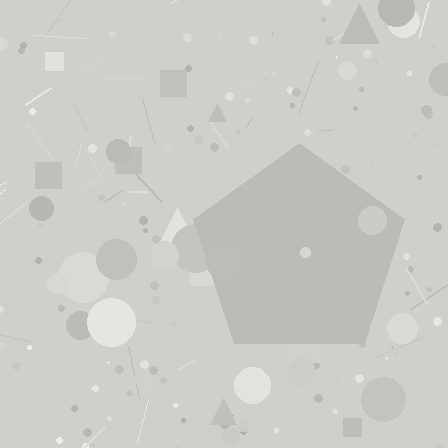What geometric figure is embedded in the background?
A pentagon is embedded in the background.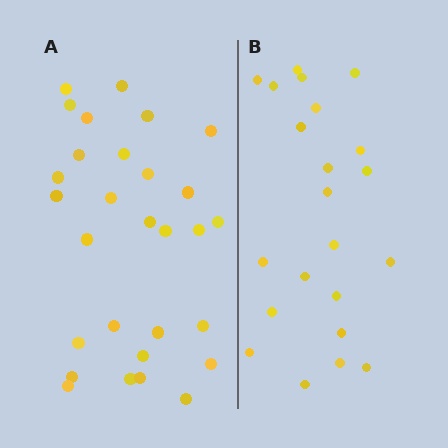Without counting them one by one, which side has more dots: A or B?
Region A (the left region) has more dots.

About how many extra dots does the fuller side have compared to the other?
Region A has roughly 8 or so more dots than region B.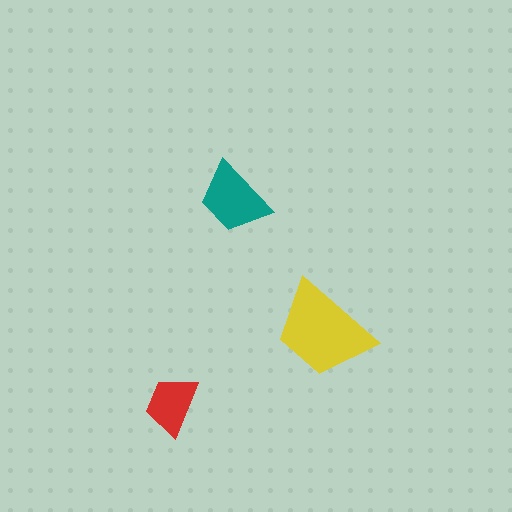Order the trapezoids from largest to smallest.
the yellow one, the teal one, the red one.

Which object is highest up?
The teal trapezoid is topmost.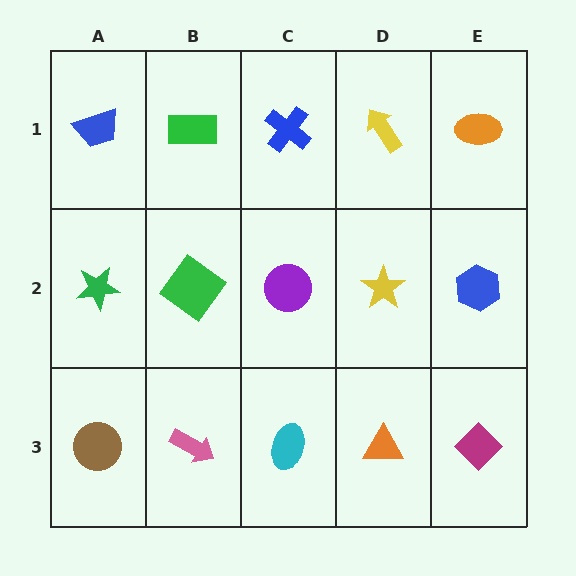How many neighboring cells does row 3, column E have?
2.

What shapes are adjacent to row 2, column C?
A blue cross (row 1, column C), a cyan ellipse (row 3, column C), a green diamond (row 2, column B), a yellow star (row 2, column D).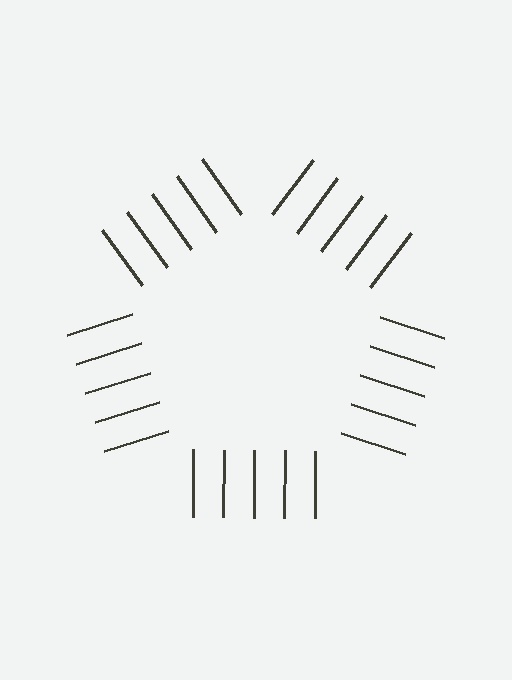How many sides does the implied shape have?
5 sides — the line-ends trace a pentagon.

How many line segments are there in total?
25 — 5 along each of the 5 edges.